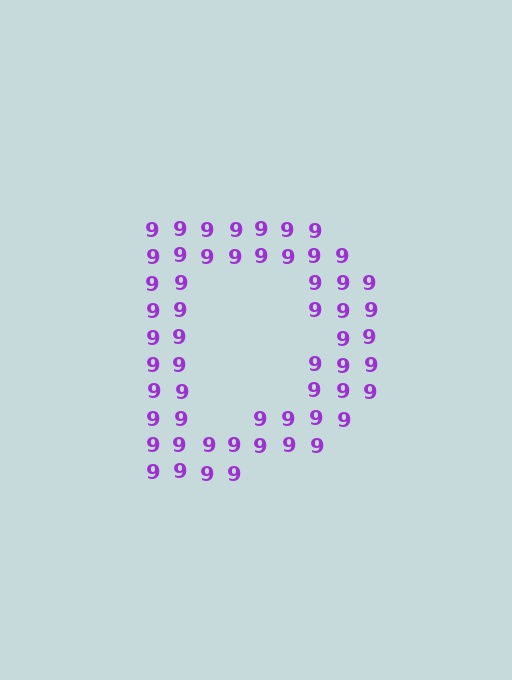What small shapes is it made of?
It is made of small digit 9's.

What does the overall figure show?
The overall figure shows the letter D.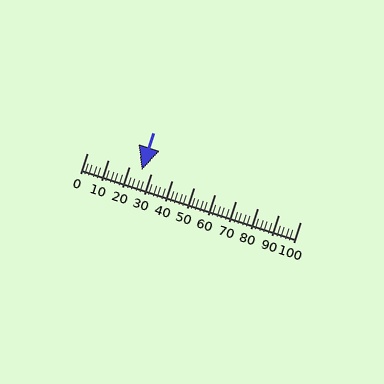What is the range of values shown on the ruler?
The ruler shows values from 0 to 100.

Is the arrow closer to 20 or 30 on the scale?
The arrow is closer to 30.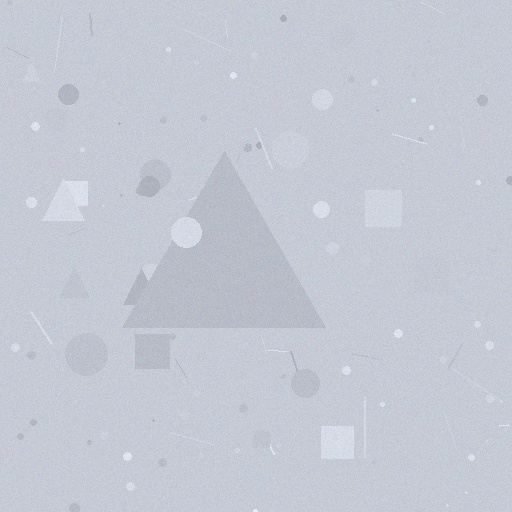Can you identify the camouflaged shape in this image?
The camouflaged shape is a triangle.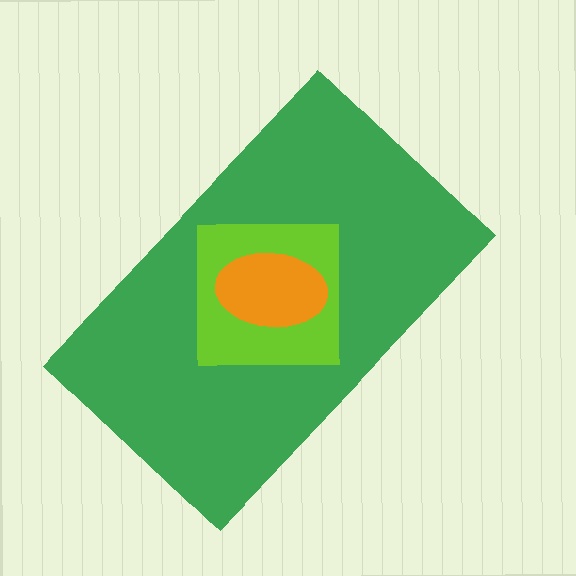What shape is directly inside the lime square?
The orange ellipse.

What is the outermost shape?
The green rectangle.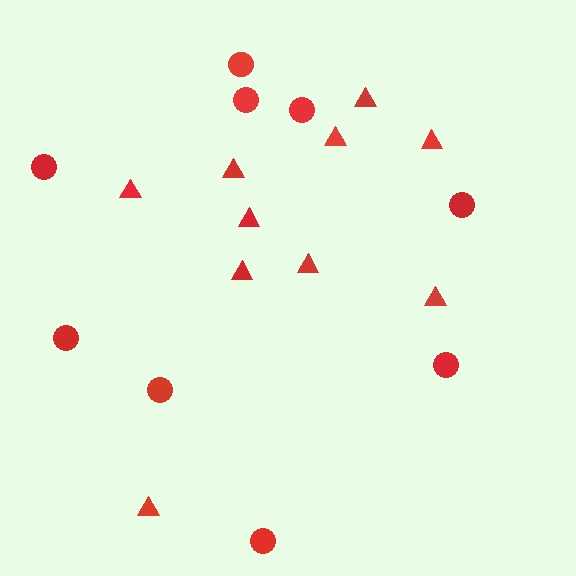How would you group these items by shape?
There are 2 groups: one group of circles (9) and one group of triangles (10).